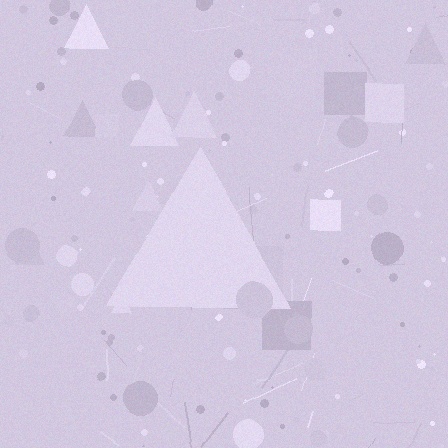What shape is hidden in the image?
A triangle is hidden in the image.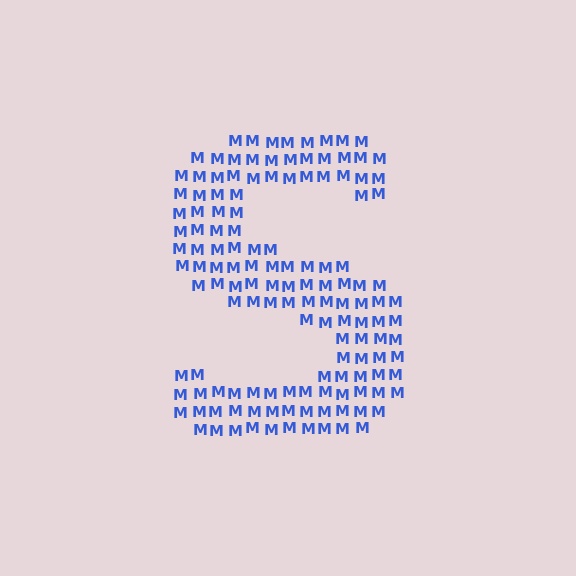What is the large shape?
The large shape is the letter S.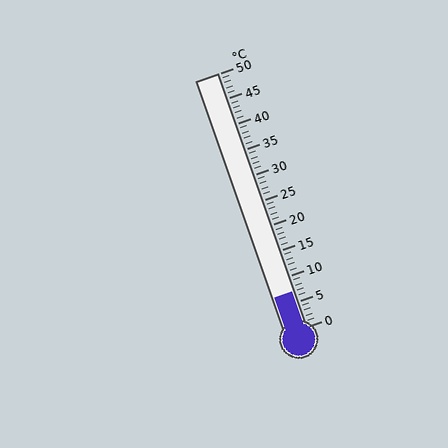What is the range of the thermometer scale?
The thermometer scale ranges from 0°C to 50°C.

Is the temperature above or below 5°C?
The temperature is above 5°C.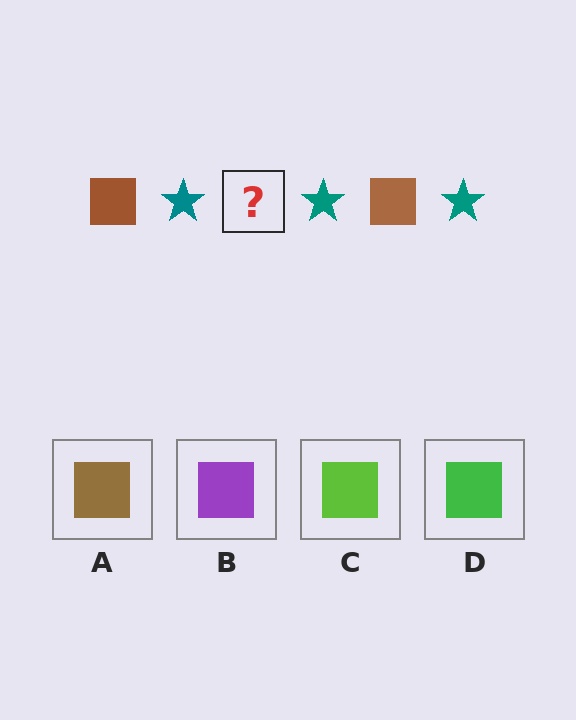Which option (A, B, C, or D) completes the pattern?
A.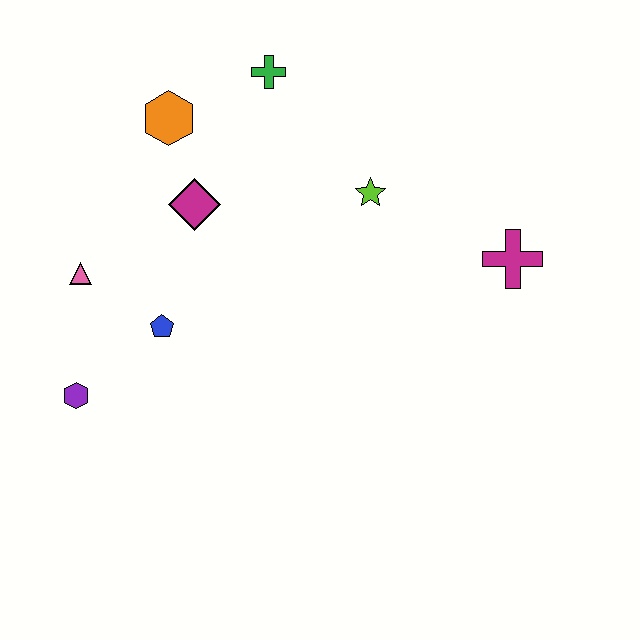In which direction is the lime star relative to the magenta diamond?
The lime star is to the right of the magenta diamond.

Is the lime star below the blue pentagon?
No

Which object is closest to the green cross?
The orange hexagon is closest to the green cross.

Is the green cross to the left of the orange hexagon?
No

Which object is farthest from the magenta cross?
The purple hexagon is farthest from the magenta cross.